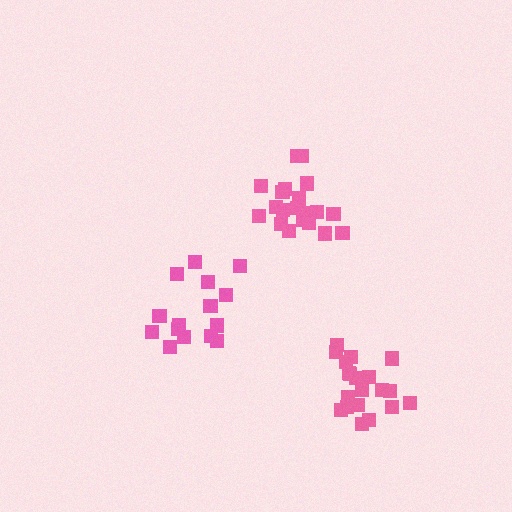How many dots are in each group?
Group 1: 16 dots, Group 2: 20 dots, Group 3: 20 dots (56 total).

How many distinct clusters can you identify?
There are 3 distinct clusters.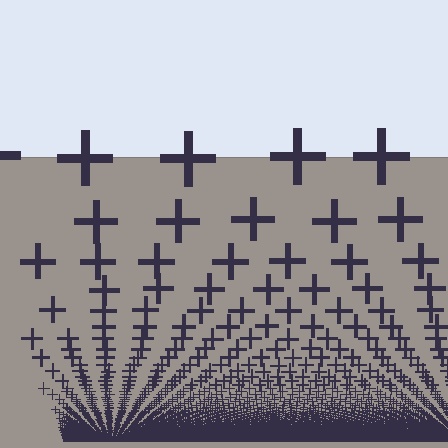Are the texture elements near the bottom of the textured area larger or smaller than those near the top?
Smaller. The gradient is inverted — elements near the bottom are smaller and denser.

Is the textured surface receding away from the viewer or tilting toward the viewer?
The surface appears to tilt toward the viewer. Texture elements get larger and sparser toward the top.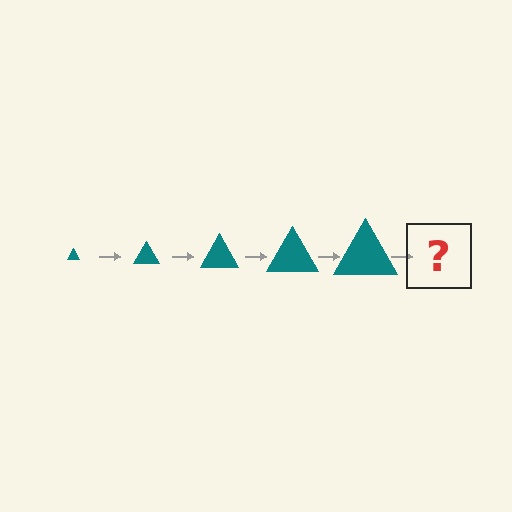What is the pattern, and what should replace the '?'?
The pattern is that the triangle gets progressively larger each step. The '?' should be a teal triangle, larger than the previous one.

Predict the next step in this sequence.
The next step is a teal triangle, larger than the previous one.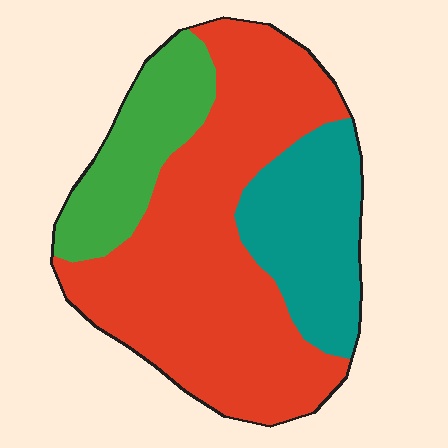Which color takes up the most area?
Red, at roughly 60%.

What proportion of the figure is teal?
Teal covers around 20% of the figure.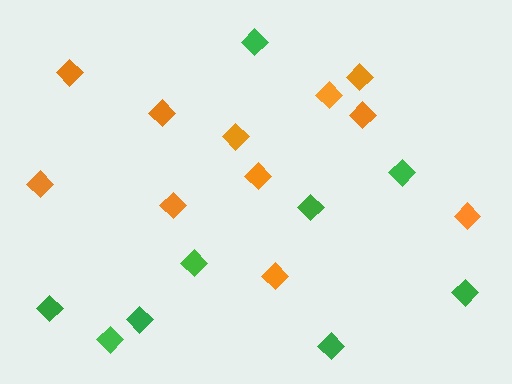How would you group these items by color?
There are 2 groups: one group of orange diamonds (11) and one group of green diamonds (9).